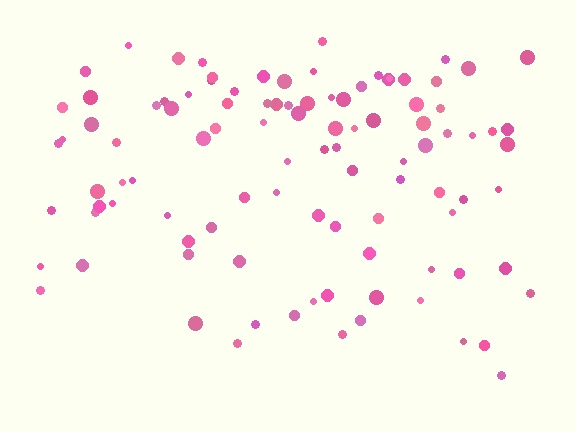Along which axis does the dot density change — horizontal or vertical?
Vertical.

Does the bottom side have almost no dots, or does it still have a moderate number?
Still a moderate number, just noticeably fewer than the top.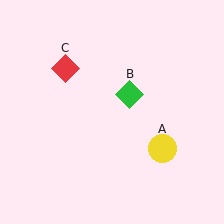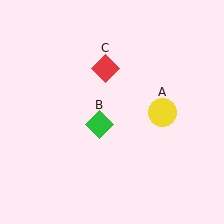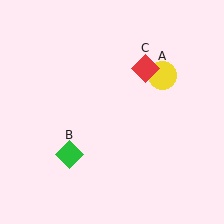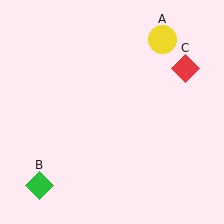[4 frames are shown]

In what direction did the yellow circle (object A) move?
The yellow circle (object A) moved up.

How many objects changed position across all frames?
3 objects changed position: yellow circle (object A), green diamond (object B), red diamond (object C).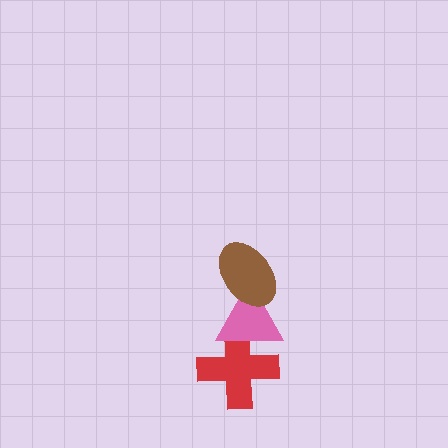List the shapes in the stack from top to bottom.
From top to bottom: the brown ellipse, the pink triangle, the red cross.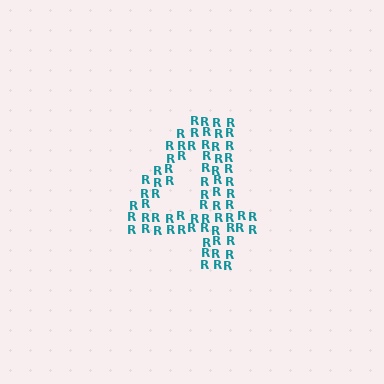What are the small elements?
The small elements are letter R's.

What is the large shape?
The large shape is the digit 4.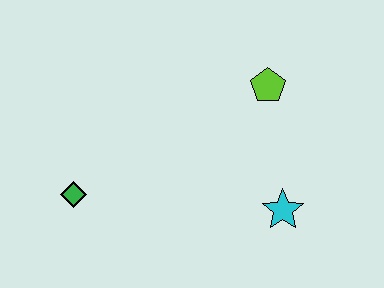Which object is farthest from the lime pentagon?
The green diamond is farthest from the lime pentagon.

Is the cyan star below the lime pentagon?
Yes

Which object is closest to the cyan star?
The lime pentagon is closest to the cyan star.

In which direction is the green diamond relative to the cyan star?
The green diamond is to the left of the cyan star.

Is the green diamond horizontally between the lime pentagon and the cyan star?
No